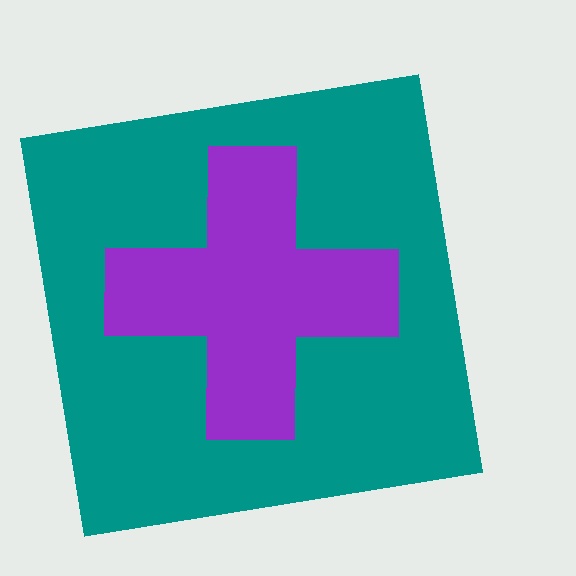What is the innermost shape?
The purple cross.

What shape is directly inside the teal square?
The purple cross.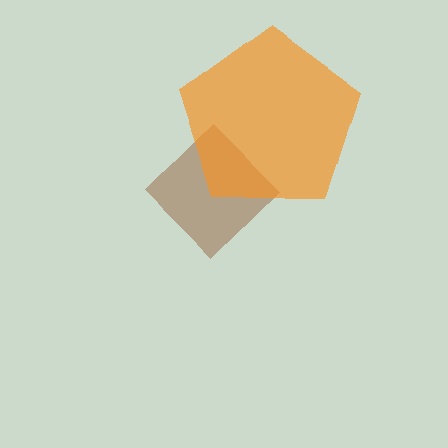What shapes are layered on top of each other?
The layered shapes are: a brown diamond, an orange pentagon.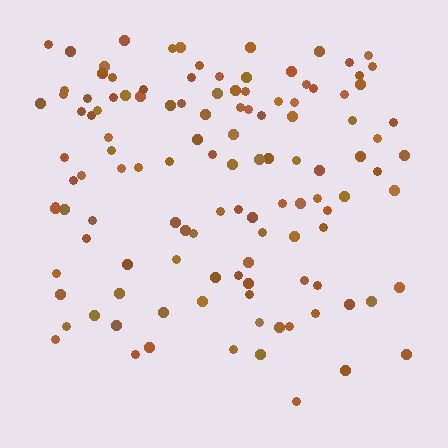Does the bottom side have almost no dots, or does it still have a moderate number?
Still a moderate number, just noticeably fewer than the top.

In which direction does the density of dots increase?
From bottom to top, with the top side densest.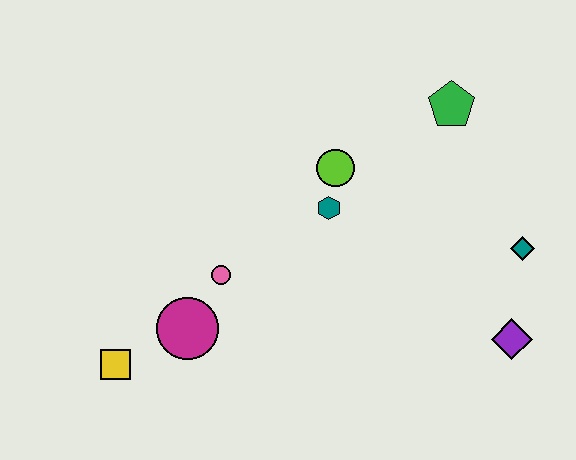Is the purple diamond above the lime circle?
No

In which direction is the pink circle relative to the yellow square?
The pink circle is to the right of the yellow square.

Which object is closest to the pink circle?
The magenta circle is closest to the pink circle.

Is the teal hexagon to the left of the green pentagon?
Yes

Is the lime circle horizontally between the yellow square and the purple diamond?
Yes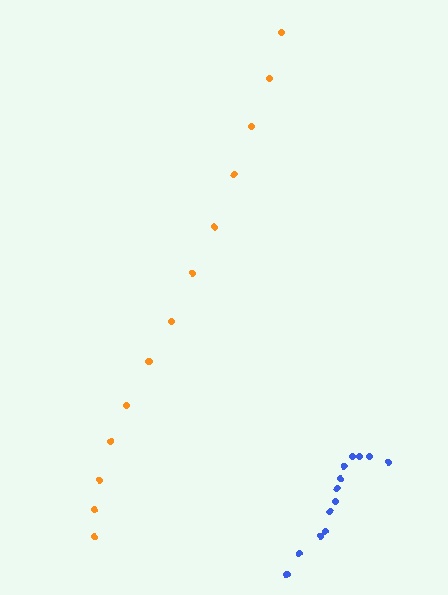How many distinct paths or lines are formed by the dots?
There are 2 distinct paths.